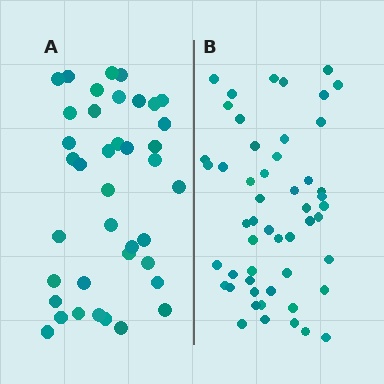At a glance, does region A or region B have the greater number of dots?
Region B (the right region) has more dots.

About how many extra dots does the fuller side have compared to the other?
Region B has approximately 15 more dots than region A.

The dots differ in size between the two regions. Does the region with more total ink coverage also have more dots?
No. Region A has more total ink coverage because its dots are larger, but region B actually contains more individual dots. Total area can be misleading — the number of items is what matters here.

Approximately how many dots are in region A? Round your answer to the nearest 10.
About 40 dots. (The exact count is 39, which rounds to 40.)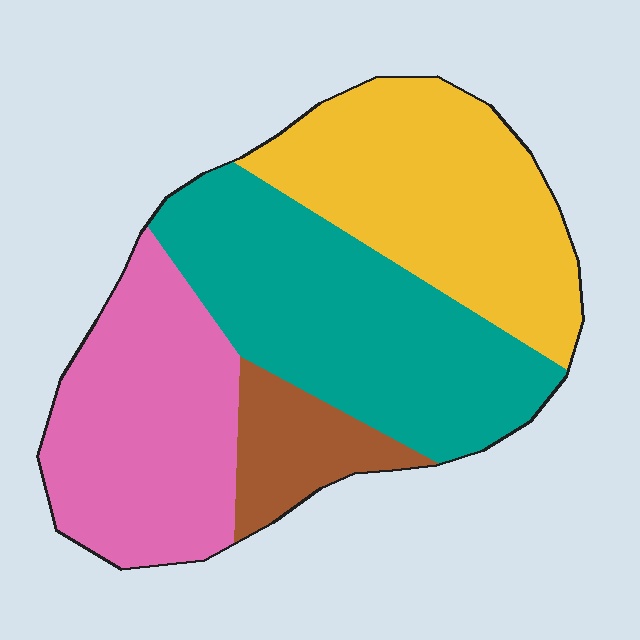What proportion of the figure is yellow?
Yellow takes up about one third (1/3) of the figure.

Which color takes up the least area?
Brown, at roughly 10%.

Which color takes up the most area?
Teal, at roughly 35%.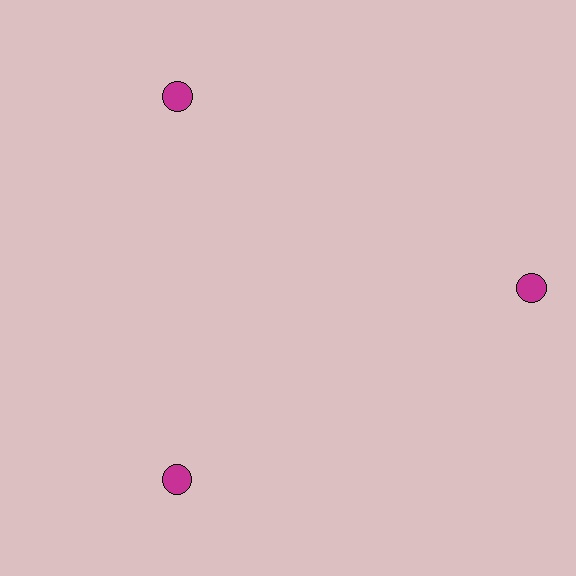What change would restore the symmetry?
The symmetry would be restored by moving it inward, back onto the ring so that all 3 circles sit at equal angles and equal distance from the center.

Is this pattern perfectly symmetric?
No. The 3 magenta circles are arranged in a ring, but one element near the 3 o'clock position is pushed outward from the center, breaking the 3-fold rotational symmetry.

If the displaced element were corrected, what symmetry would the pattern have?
It would have 3-fold rotational symmetry — the pattern would map onto itself every 120 degrees.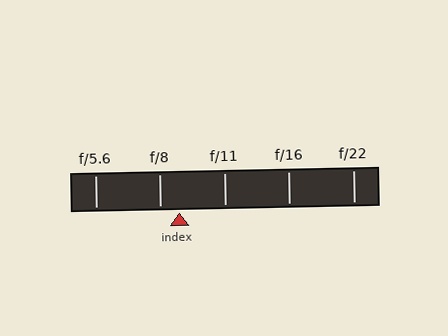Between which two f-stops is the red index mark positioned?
The index mark is between f/8 and f/11.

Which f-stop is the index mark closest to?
The index mark is closest to f/8.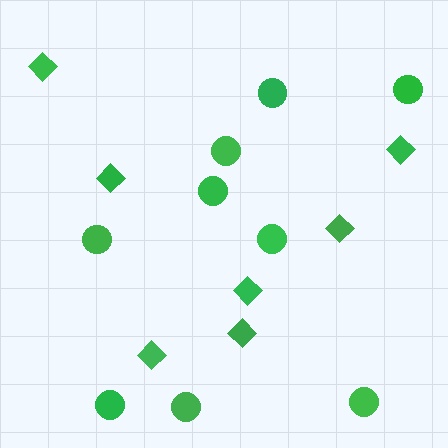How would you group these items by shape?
There are 2 groups: one group of circles (9) and one group of diamonds (7).